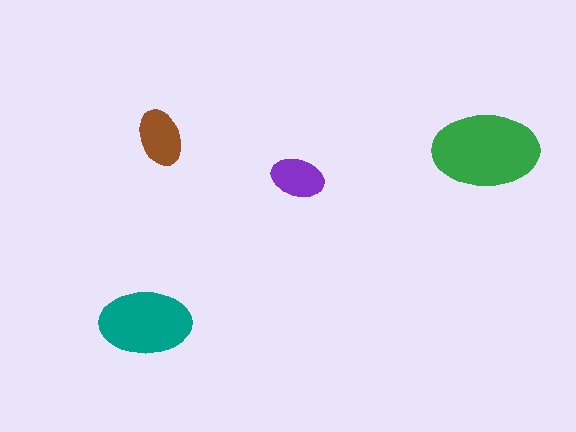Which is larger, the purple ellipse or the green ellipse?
The green one.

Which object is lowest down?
The teal ellipse is bottommost.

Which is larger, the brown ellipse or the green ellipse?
The green one.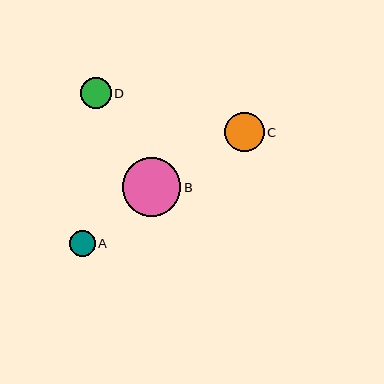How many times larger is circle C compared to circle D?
Circle C is approximately 1.3 times the size of circle D.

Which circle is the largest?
Circle B is the largest with a size of approximately 59 pixels.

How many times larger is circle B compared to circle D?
Circle B is approximately 1.9 times the size of circle D.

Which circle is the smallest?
Circle A is the smallest with a size of approximately 26 pixels.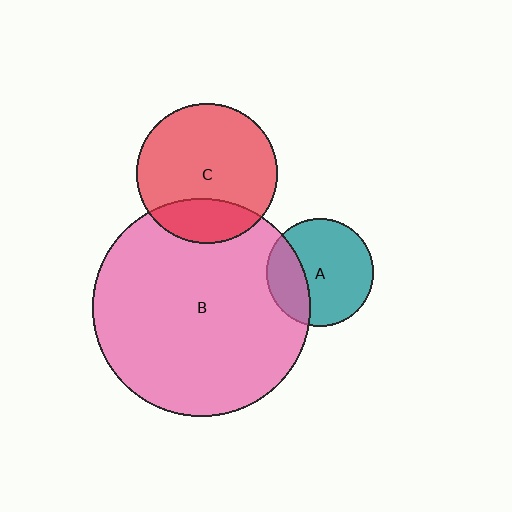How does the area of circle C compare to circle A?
Approximately 1.7 times.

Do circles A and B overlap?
Yes.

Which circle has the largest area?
Circle B (pink).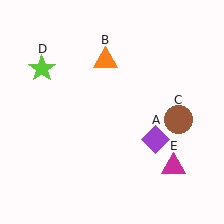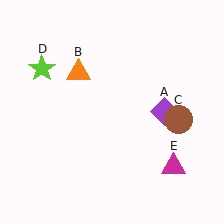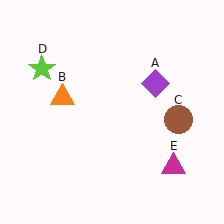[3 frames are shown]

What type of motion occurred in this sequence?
The purple diamond (object A), orange triangle (object B) rotated counterclockwise around the center of the scene.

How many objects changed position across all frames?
2 objects changed position: purple diamond (object A), orange triangle (object B).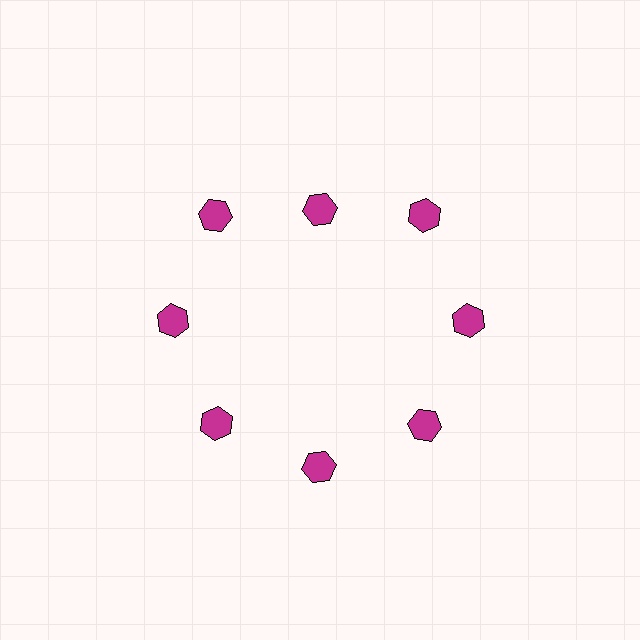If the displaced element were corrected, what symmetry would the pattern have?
It would have 8-fold rotational symmetry — the pattern would map onto itself every 45 degrees.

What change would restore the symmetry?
The symmetry would be restored by moving it outward, back onto the ring so that all 8 hexagons sit at equal angles and equal distance from the center.